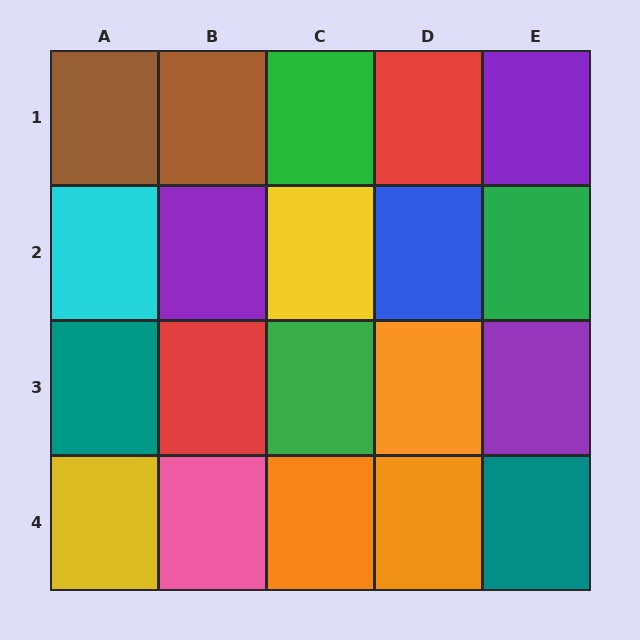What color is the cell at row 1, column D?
Red.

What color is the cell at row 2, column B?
Purple.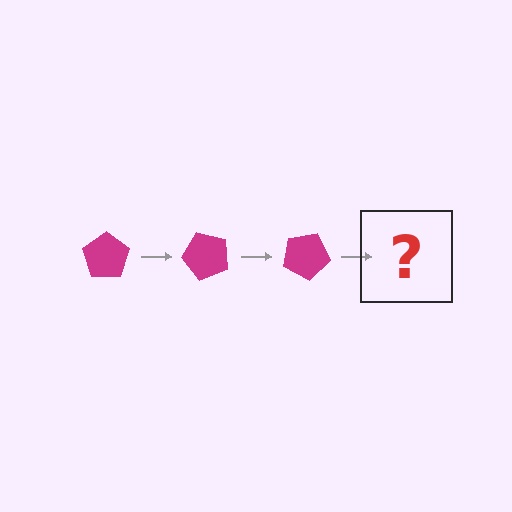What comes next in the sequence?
The next element should be a magenta pentagon rotated 150 degrees.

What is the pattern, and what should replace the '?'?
The pattern is that the pentagon rotates 50 degrees each step. The '?' should be a magenta pentagon rotated 150 degrees.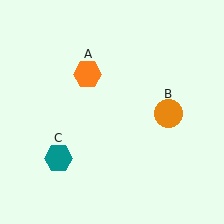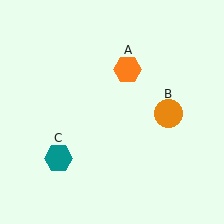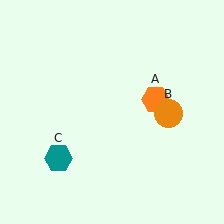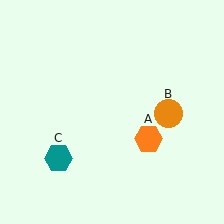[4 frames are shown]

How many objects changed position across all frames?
1 object changed position: orange hexagon (object A).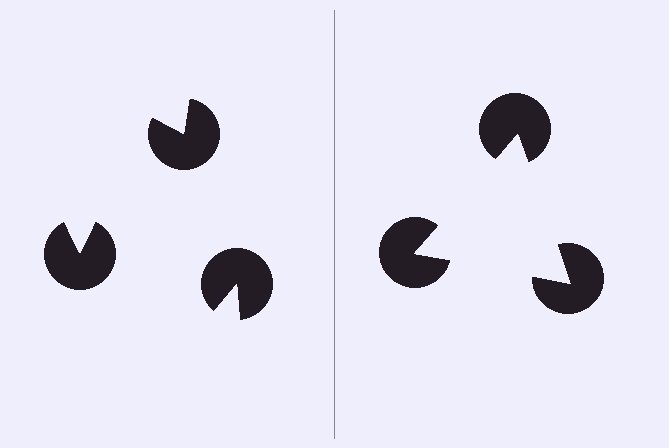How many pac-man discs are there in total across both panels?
6 — 3 on each side.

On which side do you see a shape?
An illusory triangle appears on the right side. On the left side the wedge cuts are rotated, so no coherent shape forms.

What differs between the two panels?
The pac-man discs are positioned identically on both sides; only the wedge orientations differ. On the right they align to a triangle; on the left they are misaligned.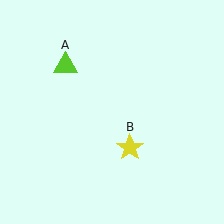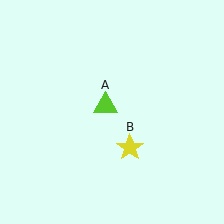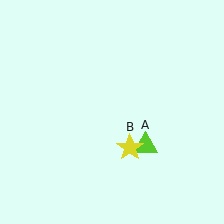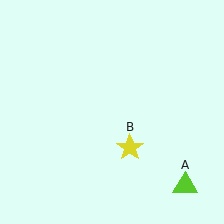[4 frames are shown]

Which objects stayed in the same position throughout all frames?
Yellow star (object B) remained stationary.